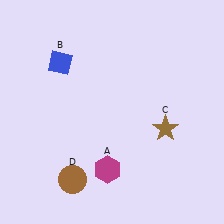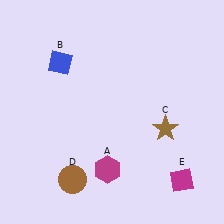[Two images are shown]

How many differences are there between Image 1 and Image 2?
There is 1 difference between the two images.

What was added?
A magenta diamond (E) was added in Image 2.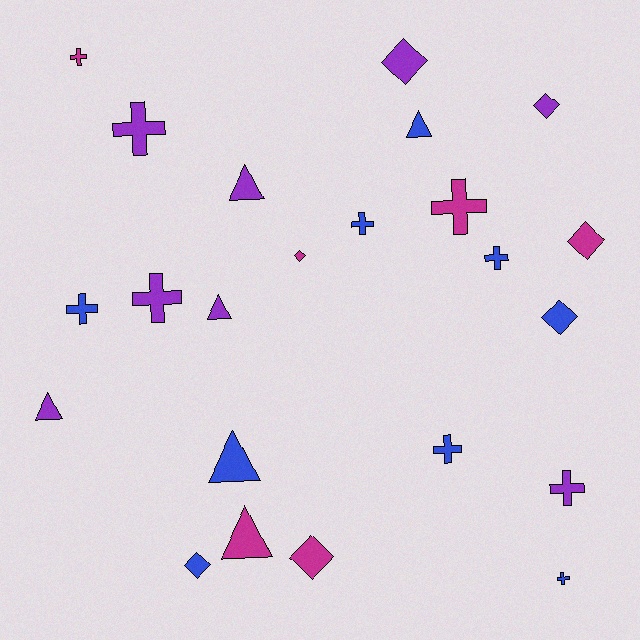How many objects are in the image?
There are 23 objects.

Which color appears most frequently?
Blue, with 9 objects.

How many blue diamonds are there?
There are 2 blue diamonds.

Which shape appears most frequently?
Cross, with 10 objects.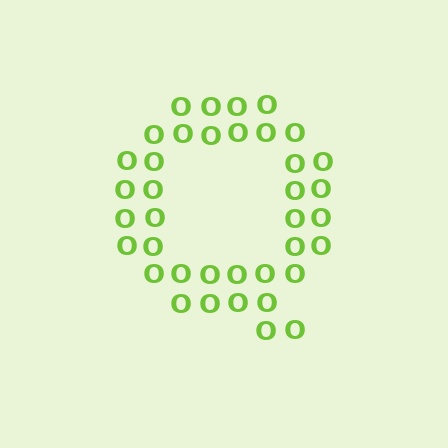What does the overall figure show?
The overall figure shows the letter Q.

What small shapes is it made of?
It is made of small letter O's.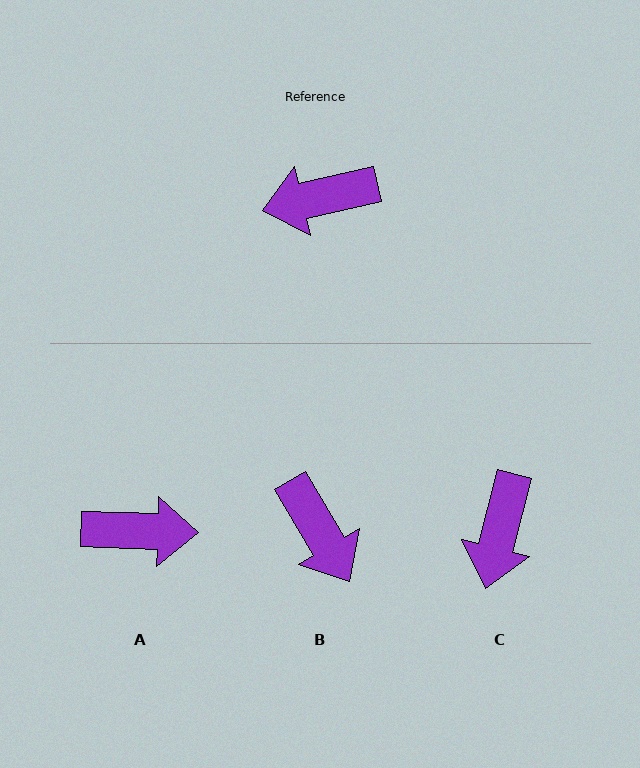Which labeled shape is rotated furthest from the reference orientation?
A, about 165 degrees away.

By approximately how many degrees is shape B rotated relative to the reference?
Approximately 107 degrees counter-clockwise.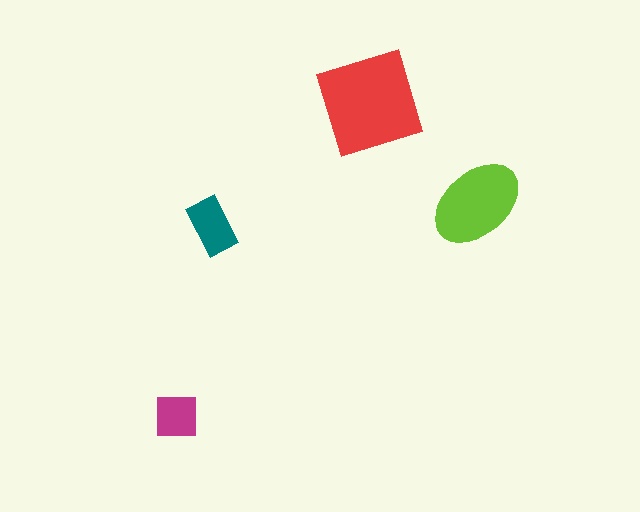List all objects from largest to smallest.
The red diamond, the lime ellipse, the teal rectangle, the magenta square.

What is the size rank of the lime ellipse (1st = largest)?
2nd.